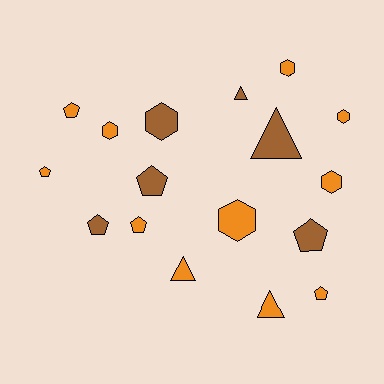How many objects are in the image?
There are 17 objects.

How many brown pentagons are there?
There are 3 brown pentagons.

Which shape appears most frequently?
Pentagon, with 7 objects.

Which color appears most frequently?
Orange, with 11 objects.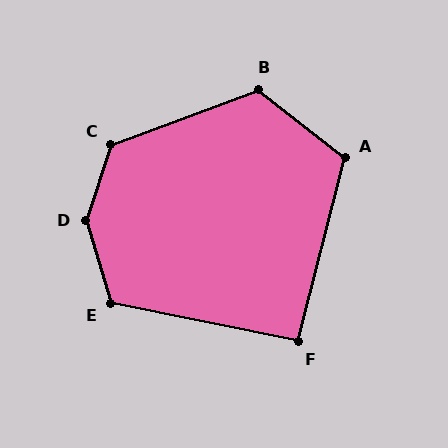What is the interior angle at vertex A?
Approximately 113 degrees (obtuse).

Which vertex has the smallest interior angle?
F, at approximately 93 degrees.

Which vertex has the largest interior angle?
D, at approximately 145 degrees.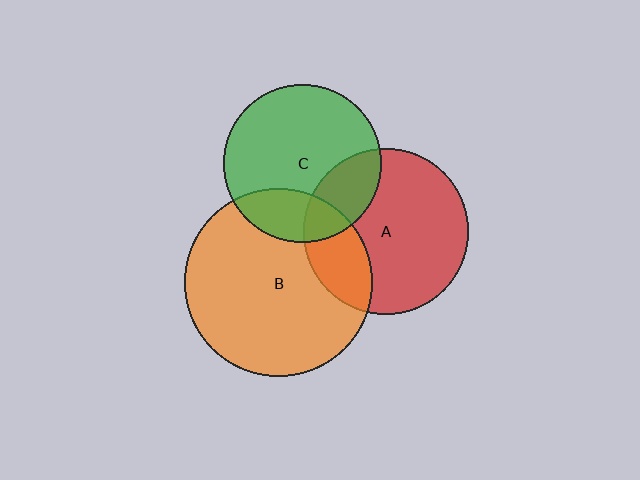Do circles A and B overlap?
Yes.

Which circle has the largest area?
Circle B (orange).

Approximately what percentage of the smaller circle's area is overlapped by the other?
Approximately 25%.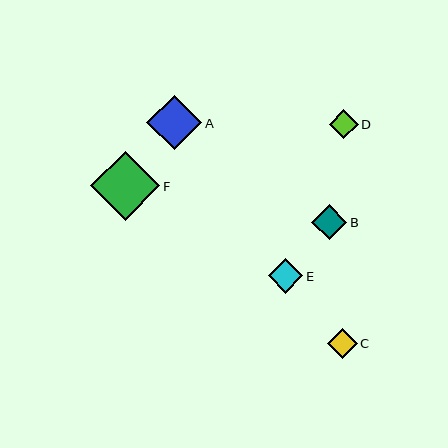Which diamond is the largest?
Diamond F is the largest with a size of approximately 69 pixels.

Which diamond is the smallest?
Diamond D is the smallest with a size of approximately 29 pixels.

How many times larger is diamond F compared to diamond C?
Diamond F is approximately 2.3 times the size of diamond C.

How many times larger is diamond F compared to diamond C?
Diamond F is approximately 2.3 times the size of diamond C.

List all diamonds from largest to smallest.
From largest to smallest: F, A, B, E, C, D.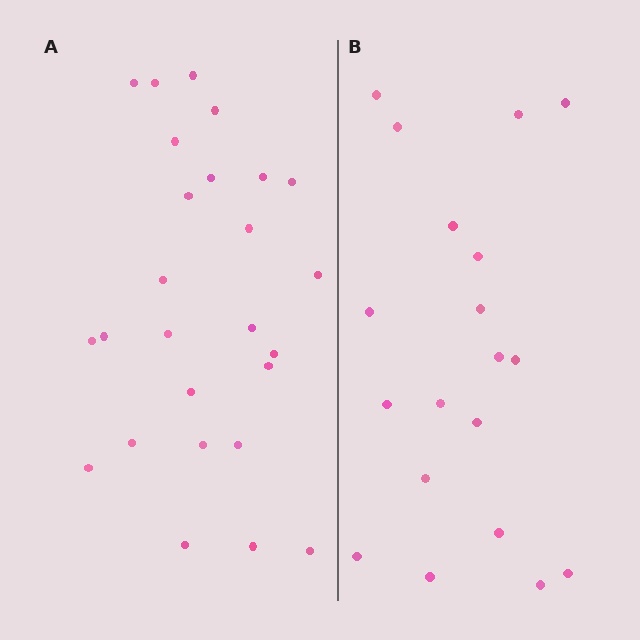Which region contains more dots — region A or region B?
Region A (the left region) has more dots.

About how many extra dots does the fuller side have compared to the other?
Region A has roughly 8 or so more dots than region B.